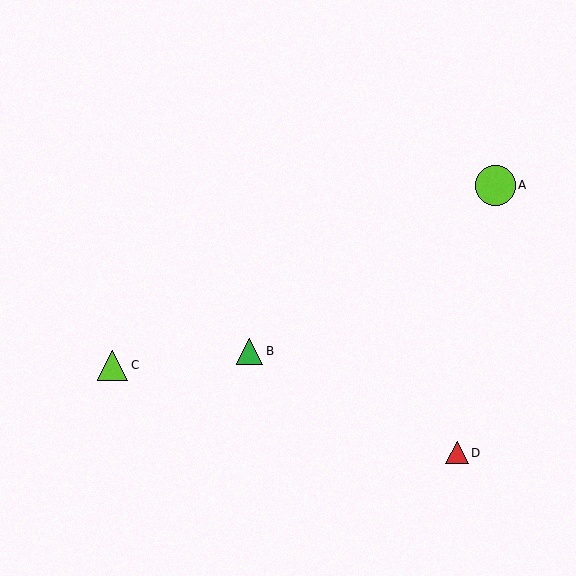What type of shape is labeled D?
Shape D is a red triangle.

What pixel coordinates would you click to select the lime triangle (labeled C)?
Click at (113, 365) to select the lime triangle C.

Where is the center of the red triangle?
The center of the red triangle is at (457, 453).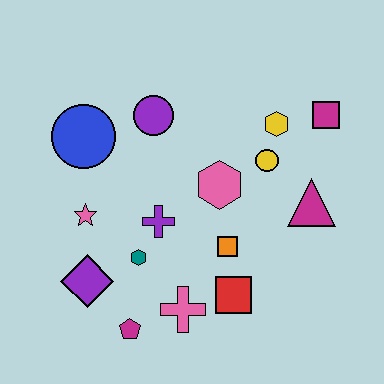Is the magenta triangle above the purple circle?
No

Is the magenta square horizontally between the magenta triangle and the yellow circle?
No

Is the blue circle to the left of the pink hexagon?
Yes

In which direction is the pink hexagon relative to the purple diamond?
The pink hexagon is to the right of the purple diamond.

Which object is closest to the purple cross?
The teal hexagon is closest to the purple cross.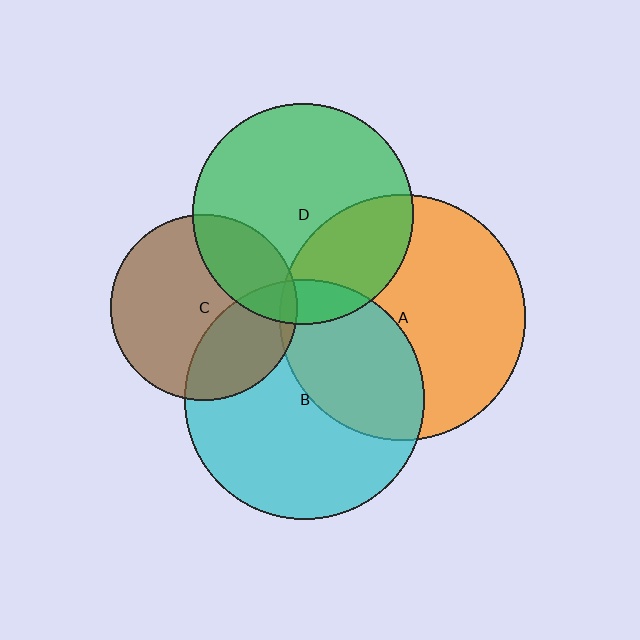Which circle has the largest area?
Circle A (orange).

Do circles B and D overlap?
Yes.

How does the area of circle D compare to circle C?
Approximately 1.4 times.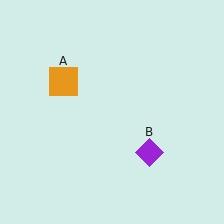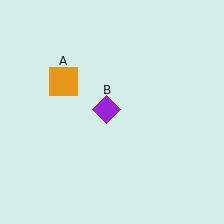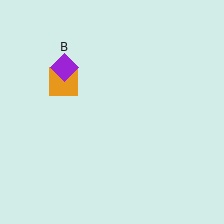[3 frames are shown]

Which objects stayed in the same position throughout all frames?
Orange square (object A) remained stationary.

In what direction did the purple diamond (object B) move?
The purple diamond (object B) moved up and to the left.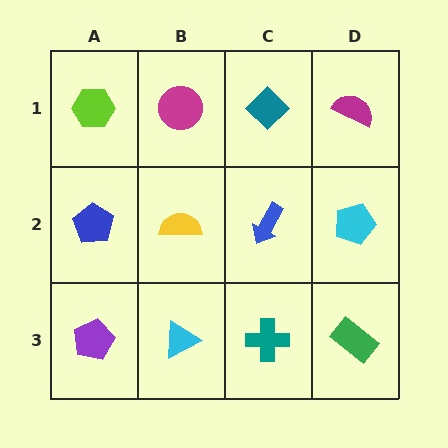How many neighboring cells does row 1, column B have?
3.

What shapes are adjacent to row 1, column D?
A cyan pentagon (row 2, column D), a teal diamond (row 1, column C).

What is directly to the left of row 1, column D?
A teal diamond.